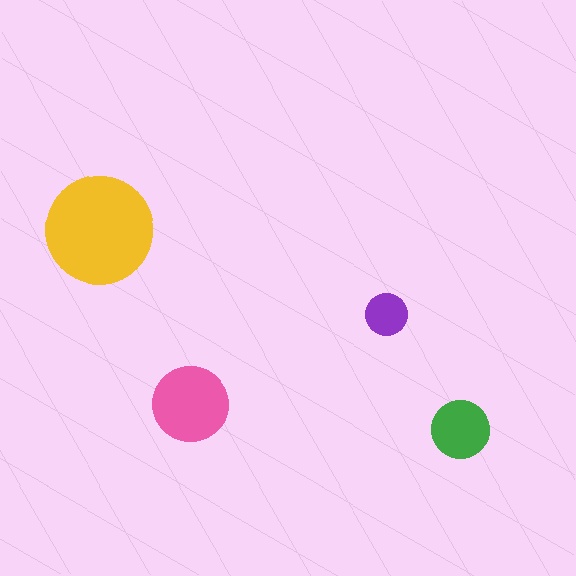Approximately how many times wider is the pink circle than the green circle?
About 1.5 times wider.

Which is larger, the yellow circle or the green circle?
The yellow one.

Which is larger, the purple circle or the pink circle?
The pink one.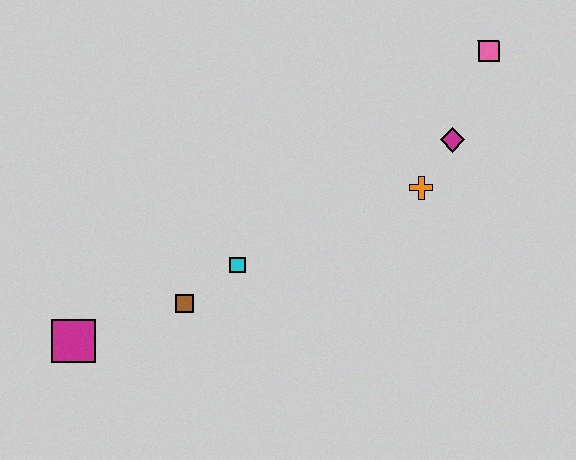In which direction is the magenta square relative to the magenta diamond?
The magenta square is to the left of the magenta diamond.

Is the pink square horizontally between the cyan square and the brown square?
No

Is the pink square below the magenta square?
No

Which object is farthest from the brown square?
The pink square is farthest from the brown square.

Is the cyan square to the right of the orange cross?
No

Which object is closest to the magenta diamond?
The orange cross is closest to the magenta diamond.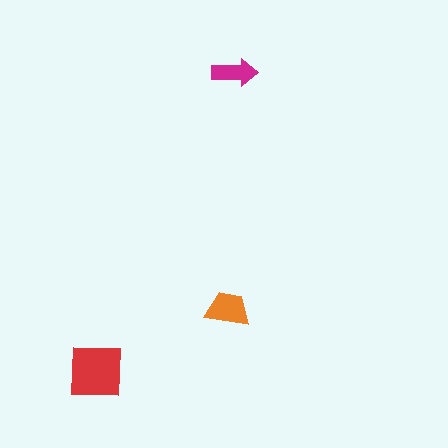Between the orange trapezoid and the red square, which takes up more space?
The red square.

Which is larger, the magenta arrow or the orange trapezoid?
The orange trapezoid.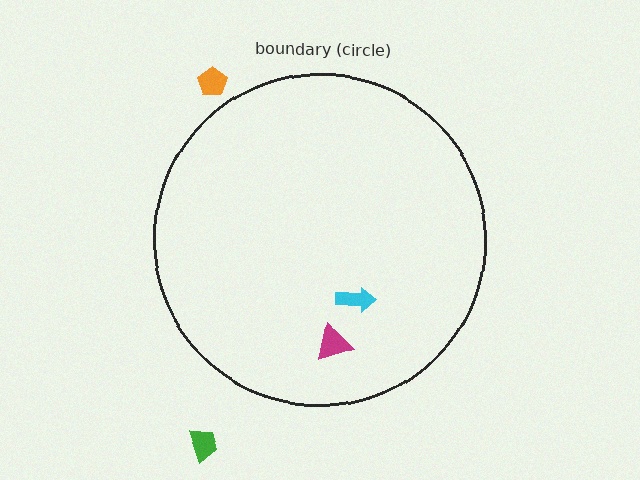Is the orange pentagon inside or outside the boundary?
Outside.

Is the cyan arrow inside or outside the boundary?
Inside.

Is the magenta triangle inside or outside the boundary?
Inside.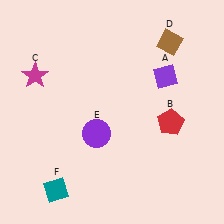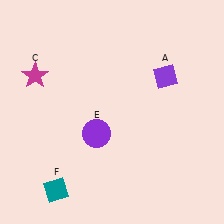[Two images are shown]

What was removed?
The brown diamond (D), the red pentagon (B) were removed in Image 2.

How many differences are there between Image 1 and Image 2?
There are 2 differences between the two images.